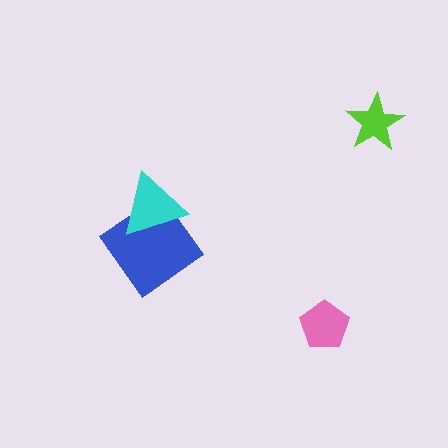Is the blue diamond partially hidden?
Yes, it is partially covered by another shape.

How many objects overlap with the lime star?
0 objects overlap with the lime star.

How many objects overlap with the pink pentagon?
0 objects overlap with the pink pentagon.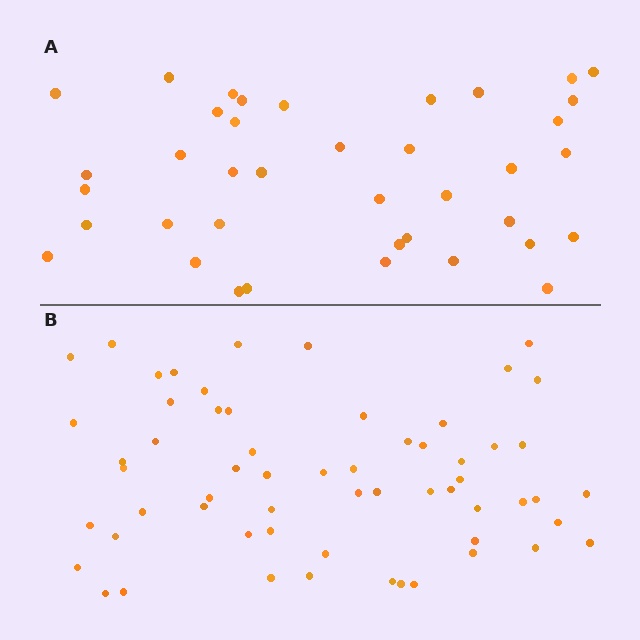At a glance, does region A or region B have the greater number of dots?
Region B (the bottom region) has more dots.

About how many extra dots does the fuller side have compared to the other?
Region B has approximately 20 more dots than region A.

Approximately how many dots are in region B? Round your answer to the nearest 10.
About 60 dots.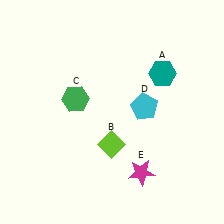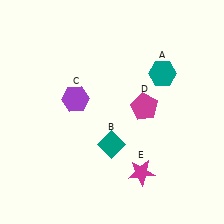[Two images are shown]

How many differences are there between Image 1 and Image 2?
There are 3 differences between the two images.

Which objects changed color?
B changed from lime to teal. C changed from green to purple. D changed from cyan to magenta.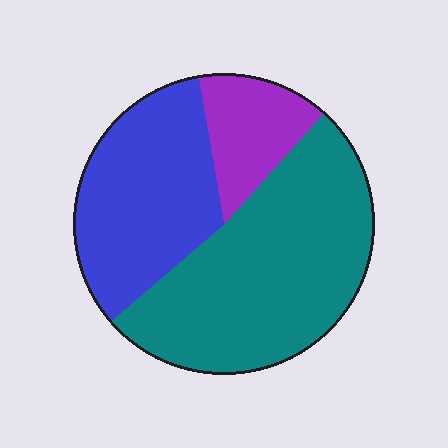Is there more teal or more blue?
Teal.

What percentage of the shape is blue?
Blue covers around 35% of the shape.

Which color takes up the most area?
Teal, at roughly 50%.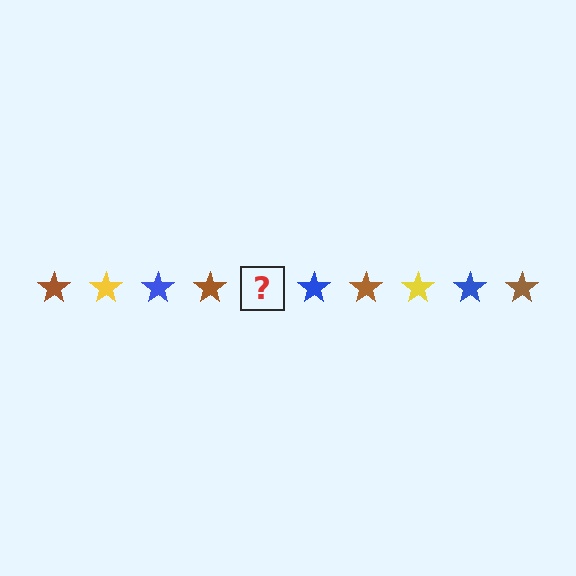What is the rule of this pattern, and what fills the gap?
The rule is that the pattern cycles through brown, yellow, blue stars. The gap should be filled with a yellow star.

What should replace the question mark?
The question mark should be replaced with a yellow star.